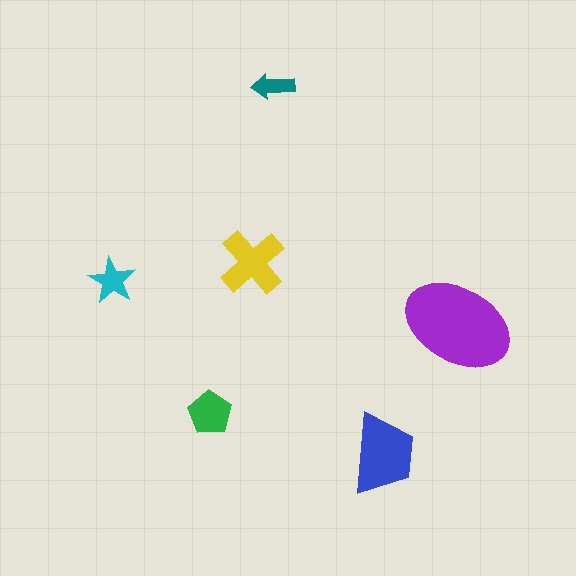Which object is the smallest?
The teal arrow.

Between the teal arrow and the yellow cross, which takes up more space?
The yellow cross.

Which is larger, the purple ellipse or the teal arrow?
The purple ellipse.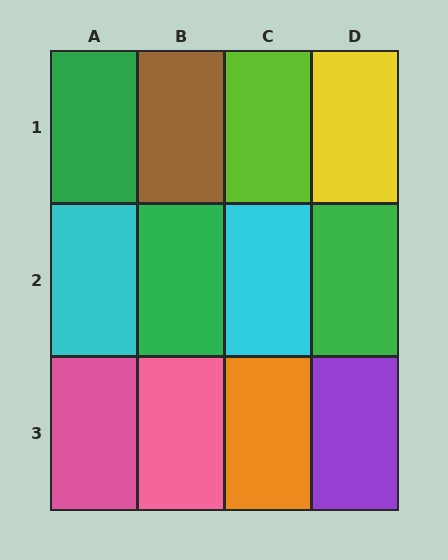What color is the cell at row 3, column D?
Purple.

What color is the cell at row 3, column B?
Pink.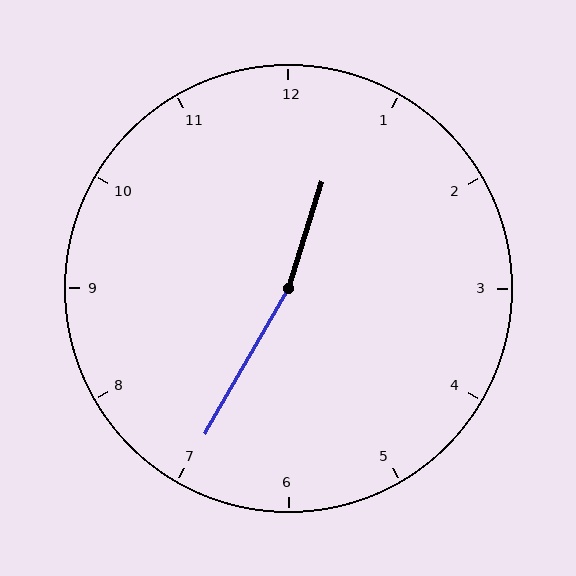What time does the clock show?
12:35.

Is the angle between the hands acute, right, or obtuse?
It is obtuse.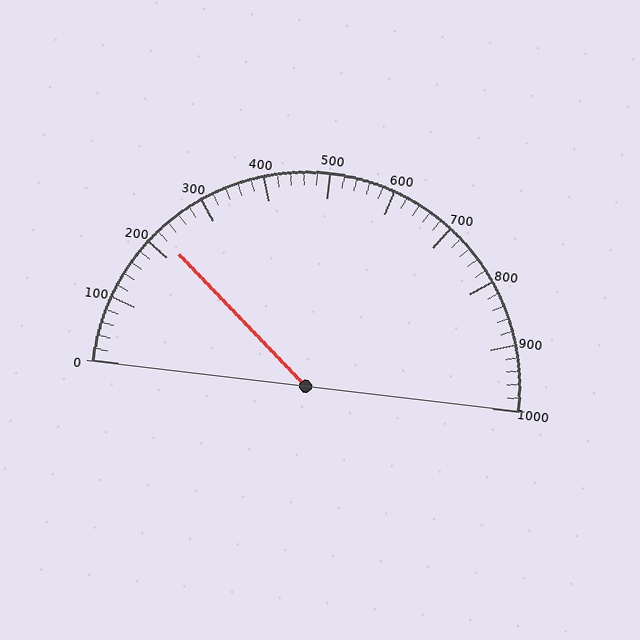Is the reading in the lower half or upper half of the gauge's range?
The reading is in the lower half of the range (0 to 1000).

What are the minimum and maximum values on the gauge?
The gauge ranges from 0 to 1000.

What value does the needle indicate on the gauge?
The needle indicates approximately 220.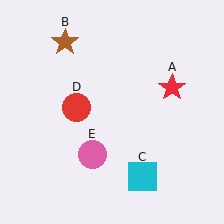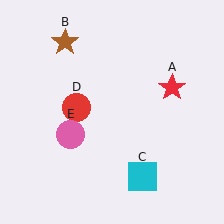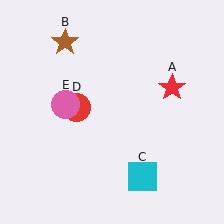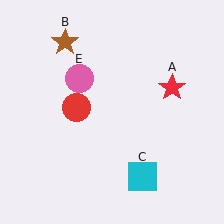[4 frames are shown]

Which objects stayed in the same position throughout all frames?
Red star (object A) and brown star (object B) and cyan square (object C) and red circle (object D) remained stationary.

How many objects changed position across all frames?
1 object changed position: pink circle (object E).